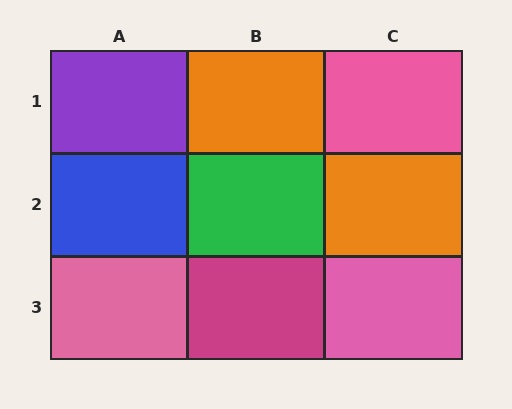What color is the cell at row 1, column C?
Pink.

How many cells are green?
1 cell is green.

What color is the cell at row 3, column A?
Pink.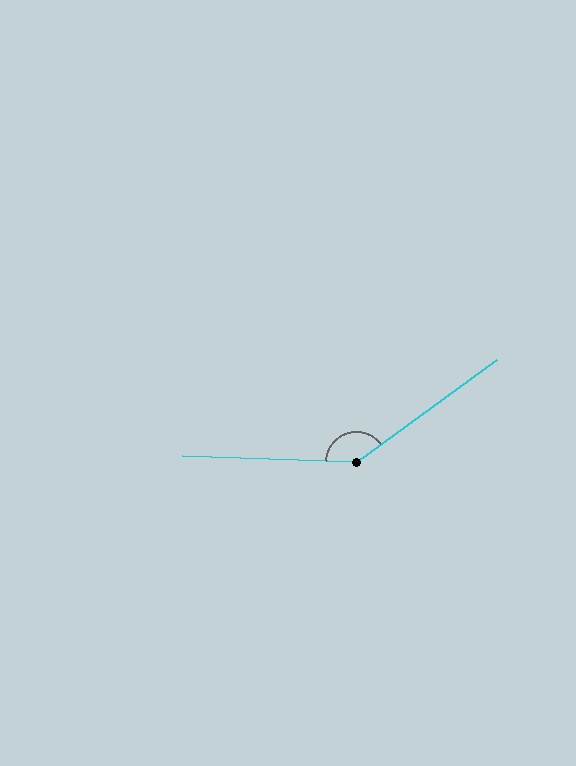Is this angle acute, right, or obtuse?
It is obtuse.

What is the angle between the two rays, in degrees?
Approximately 142 degrees.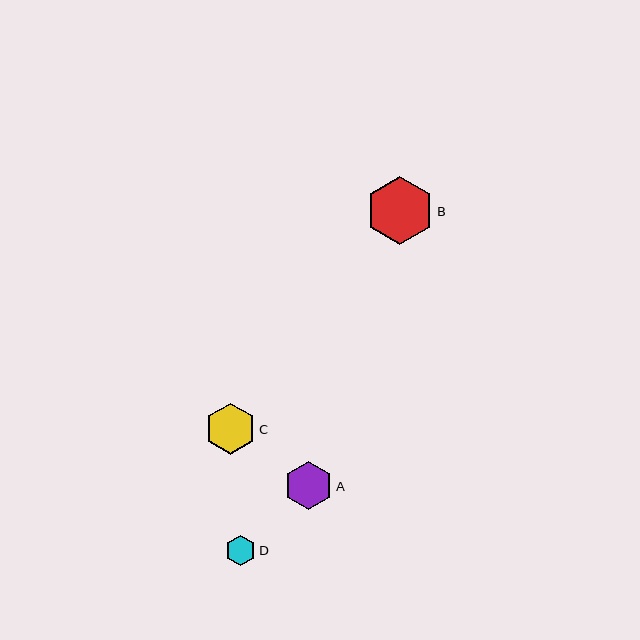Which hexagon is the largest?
Hexagon B is the largest with a size of approximately 68 pixels.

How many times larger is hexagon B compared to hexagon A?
Hexagon B is approximately 1.4 times the size of hexagon A.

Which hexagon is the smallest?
Hexagon D is the smallest with a size of approximately 31 pixels.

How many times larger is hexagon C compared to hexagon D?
Hexagon C is approximately 1.7 times the size of hexagon D.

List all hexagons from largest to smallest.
From largest to smallest: B, C, A, D.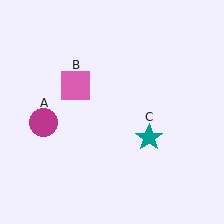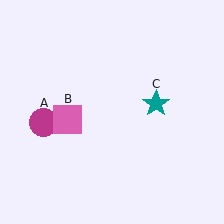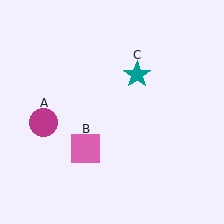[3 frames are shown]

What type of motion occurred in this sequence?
The pink square (object B), teal star (object C) rotated counterclockwise around the center of the scene.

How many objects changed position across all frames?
2 objects changed position: pink square (object B), teal star (object C).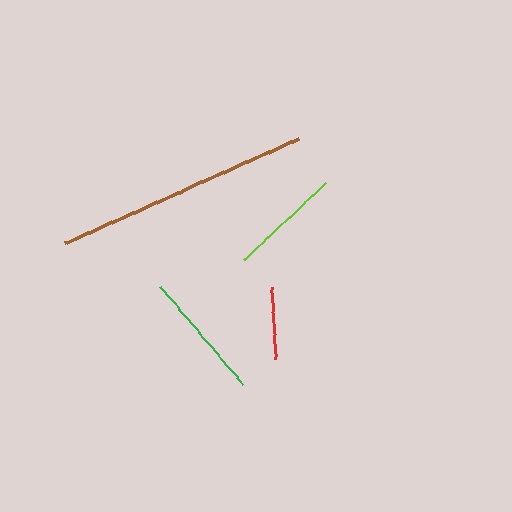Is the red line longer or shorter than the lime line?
The lime line is longer than the red line.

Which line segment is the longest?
The brown line is the longest at approximately 256 pixels.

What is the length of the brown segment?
The brown segment is approximately 256 pixels long.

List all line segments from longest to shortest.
From longest to shortest: brown, green, lime, red.